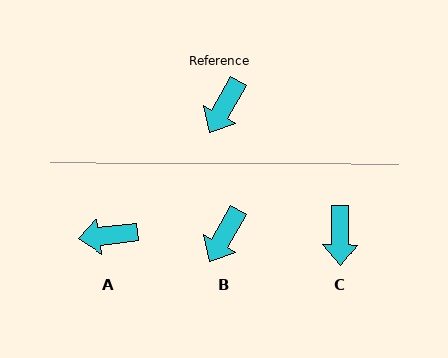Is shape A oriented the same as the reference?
No, it is off by about 53 degrees.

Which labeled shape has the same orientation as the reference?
B.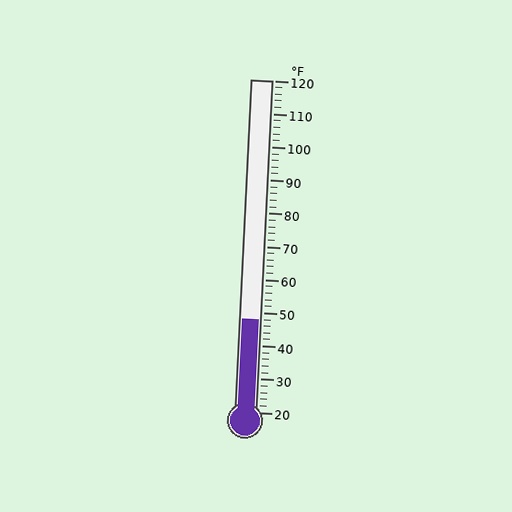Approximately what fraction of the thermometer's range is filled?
The thermometer is filled to approximately 30% of its range.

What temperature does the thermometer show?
The thermometer shows approximately 48°F.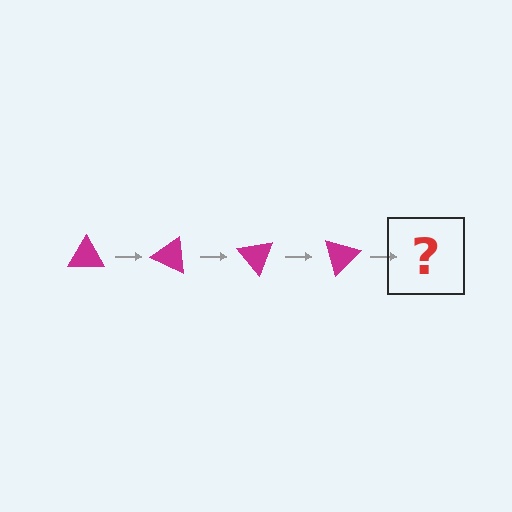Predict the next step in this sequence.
The next step is a magenta triangle rotated 100 degrees.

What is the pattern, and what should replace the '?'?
The pattern is that the triangle rotates 25 degrees each step. The '?' should be a magenta triangle rotated 100 degrees.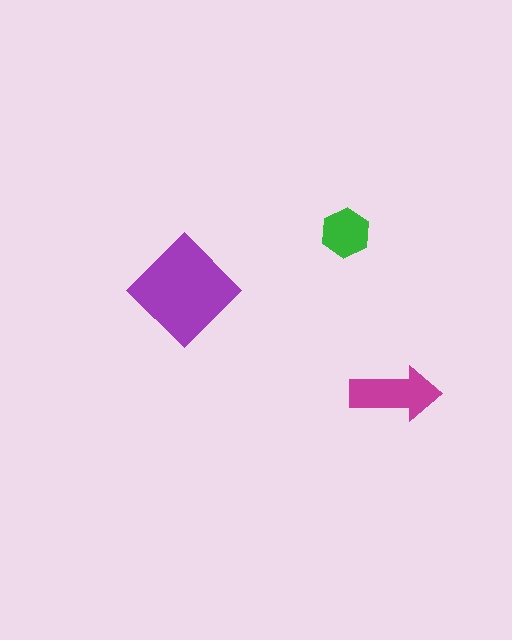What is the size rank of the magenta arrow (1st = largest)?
2nd.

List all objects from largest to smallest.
The purple diamond, the magenta arrow, the green hexagon.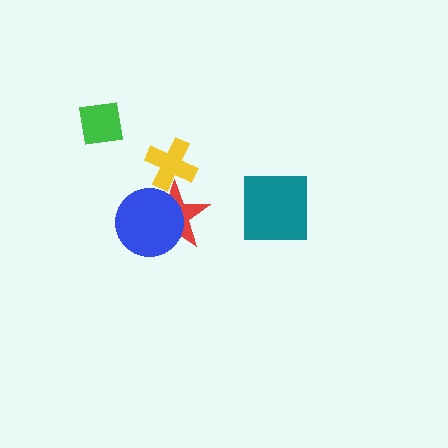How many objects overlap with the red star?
2 objects overlap with the red star.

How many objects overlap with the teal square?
0 objects overlap with the teal square.